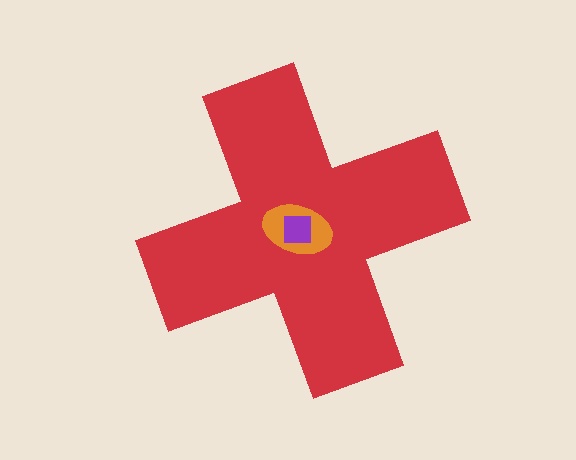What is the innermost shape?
The purple square.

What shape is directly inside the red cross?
The orange ellipse.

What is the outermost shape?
The red cross.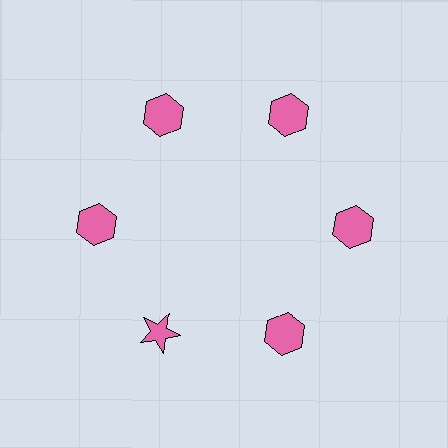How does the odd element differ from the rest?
It has a different shape: star instead of hexagon.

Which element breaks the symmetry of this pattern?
The pink star at roughly the 7 o'clock position breaks the symmetry. All other shapes are pink hexagons.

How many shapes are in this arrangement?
There are 6 shapes arranged in a ring pattern.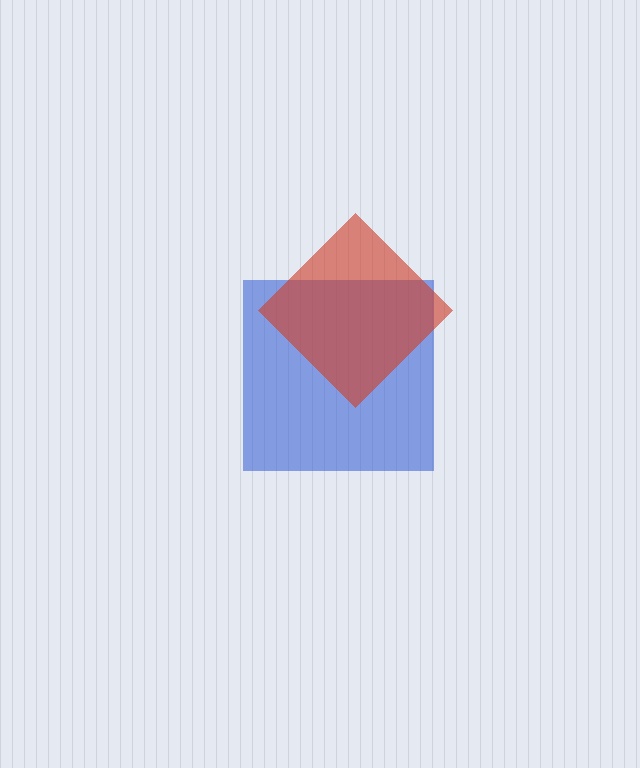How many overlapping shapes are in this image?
There are 2 overlapping shapes in the image.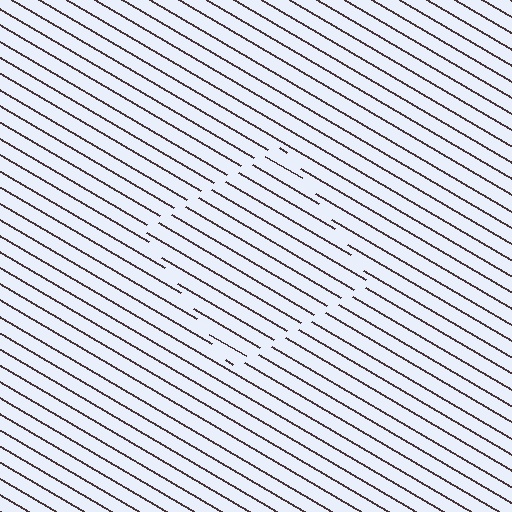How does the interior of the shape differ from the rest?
The interior of the shape contains the same grating, shifted by half a period — the contour is defined by the phase discontinuity where line-ends from the inner and outer gratings abut.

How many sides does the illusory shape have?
4 sides — the line-ends trace a square.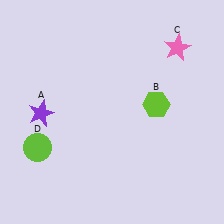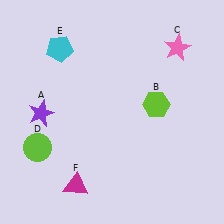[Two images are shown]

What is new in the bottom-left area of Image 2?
A magenta triangle (F) was added in the bottom-left area of Image 2.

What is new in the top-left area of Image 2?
A cyan pentagon (E) was added in the top-left area of Image 2.